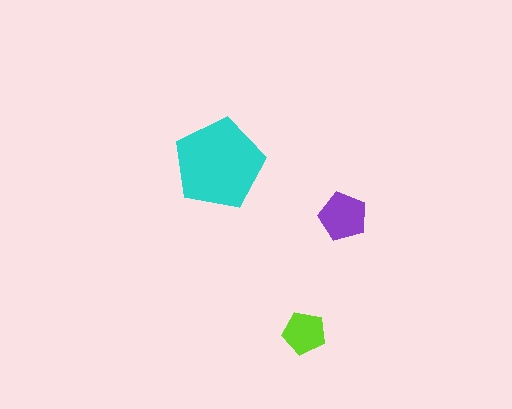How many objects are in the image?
There are 3 objects in the image.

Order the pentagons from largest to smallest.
the cyan one, the purple one, the lime one.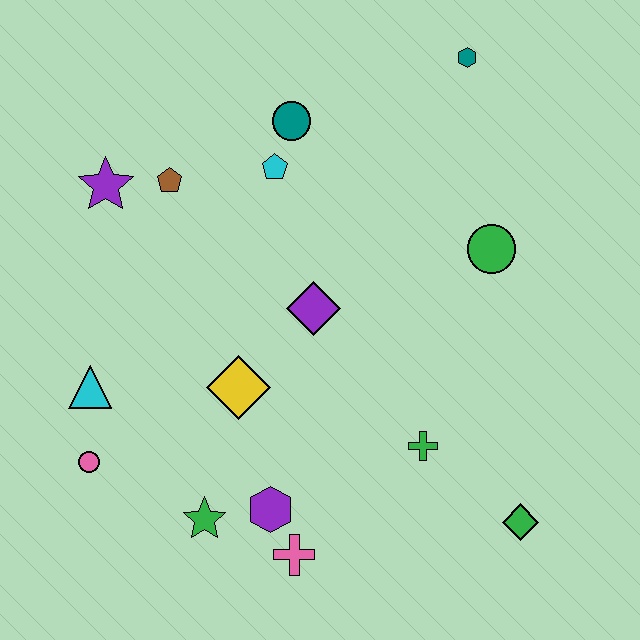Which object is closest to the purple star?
The brown pentagon is closest to the purple star.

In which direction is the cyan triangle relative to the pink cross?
The cyan triangle is to the left of the pink cross.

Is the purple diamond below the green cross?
No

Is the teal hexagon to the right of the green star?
Yes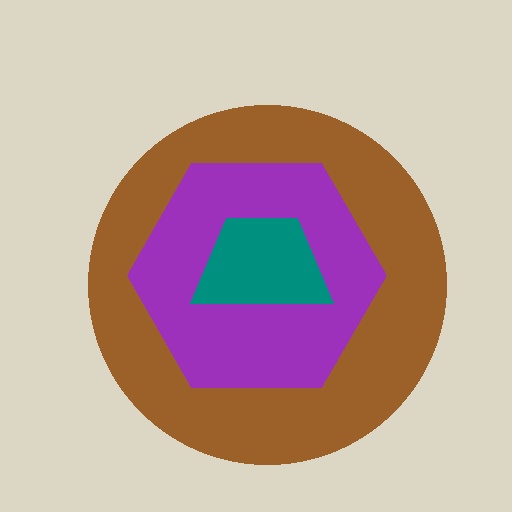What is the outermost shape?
The brown circle.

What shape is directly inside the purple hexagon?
The teal trapezoid.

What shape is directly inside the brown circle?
The purple hexagon.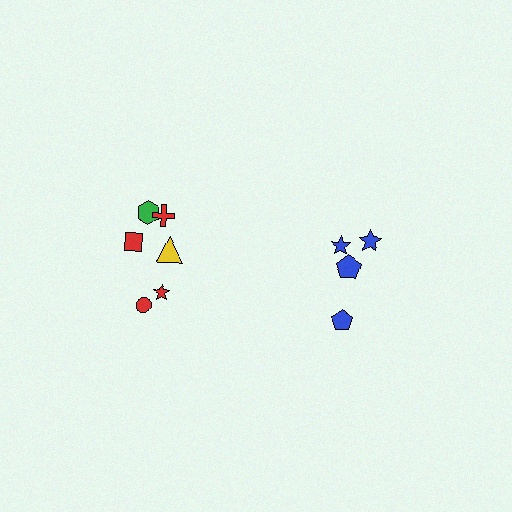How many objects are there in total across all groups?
There are 10 objects.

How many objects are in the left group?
There are 6 objects.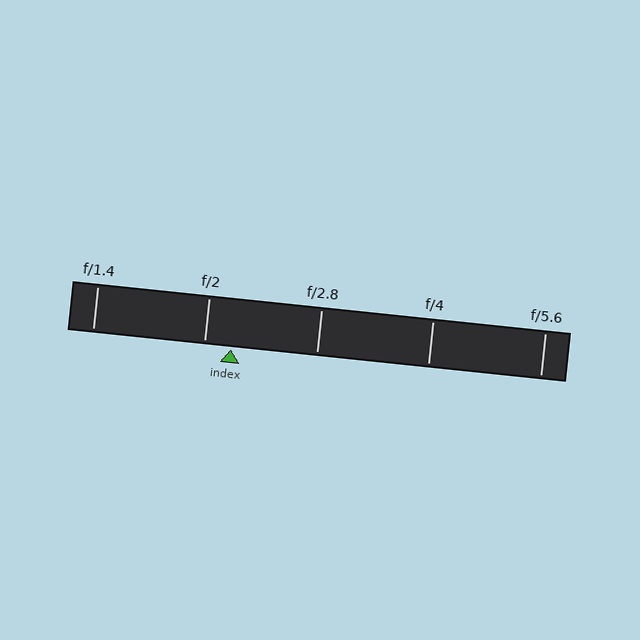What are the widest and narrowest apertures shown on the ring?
The widest aperture shown is f/1.4 and the narrowest is f/5.6.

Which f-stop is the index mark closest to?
The index mark is closest to f/2.